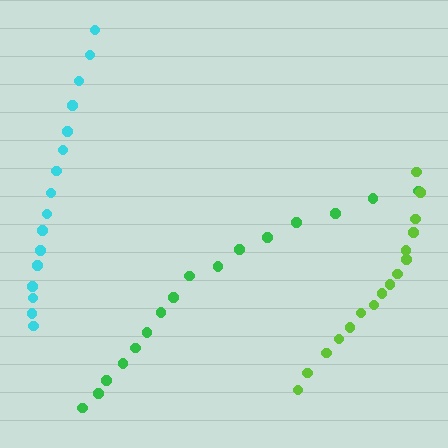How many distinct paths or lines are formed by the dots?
There are 3 distinct paths.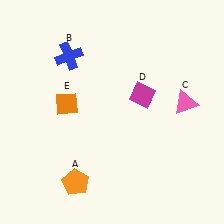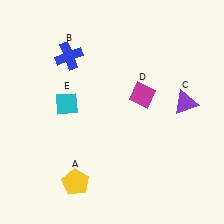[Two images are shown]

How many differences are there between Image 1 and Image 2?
There are 3 differences between the two images.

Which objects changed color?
A changed from orange to yellow. C changed from pink to purple. E changed from orange to cyan.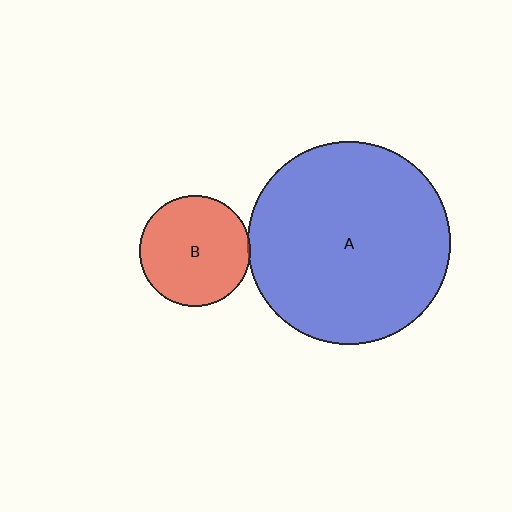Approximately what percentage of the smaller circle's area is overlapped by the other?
Approximately 5%.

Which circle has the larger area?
Circle A (blue).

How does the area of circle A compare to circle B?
Approximately 3.4 times.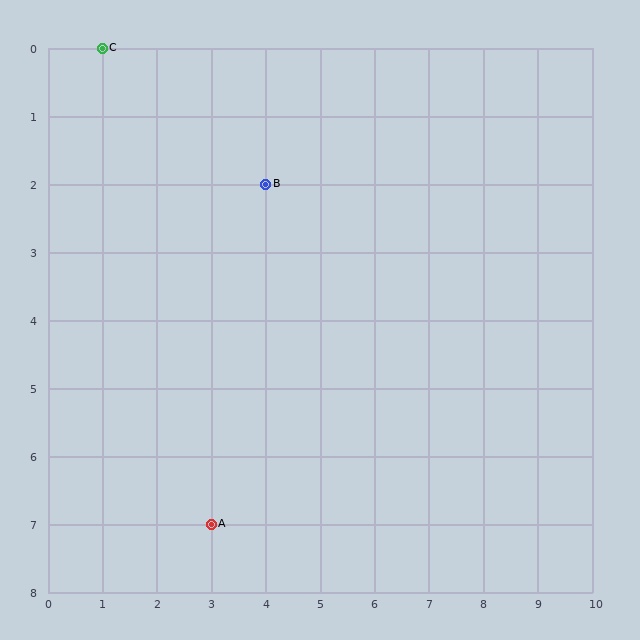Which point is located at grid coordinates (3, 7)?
Point A is at (3, 7).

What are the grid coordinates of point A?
Point A is at grid coordinates (3, 7).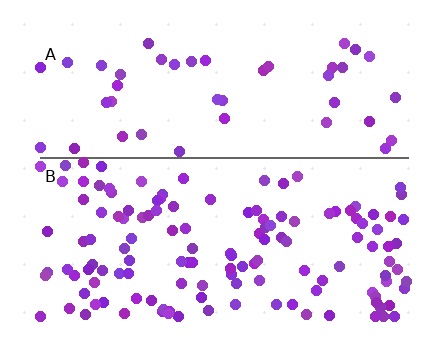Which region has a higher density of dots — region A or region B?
B (the bottom).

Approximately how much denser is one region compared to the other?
Approximately 2.7× — region B over region A.